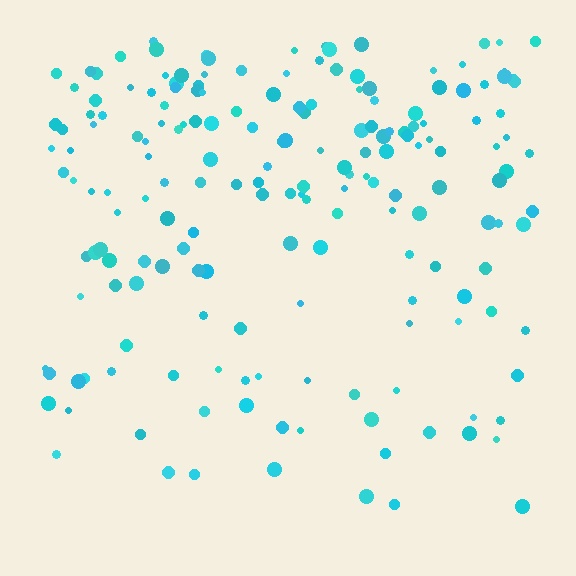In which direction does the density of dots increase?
From bottom to top, with the top side densest.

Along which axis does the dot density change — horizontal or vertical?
Vertical.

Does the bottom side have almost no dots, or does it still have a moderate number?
Still a moderate number, just noticeably fewer than the top.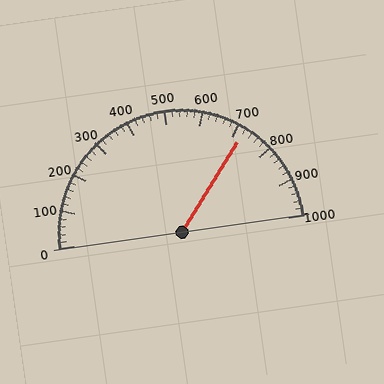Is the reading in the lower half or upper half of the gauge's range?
The reading is in the upper half of the range (0 to 1000).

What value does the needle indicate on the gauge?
The needle indicates approximately 720.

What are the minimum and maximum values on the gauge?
The gauge ranges from 0 to 1000.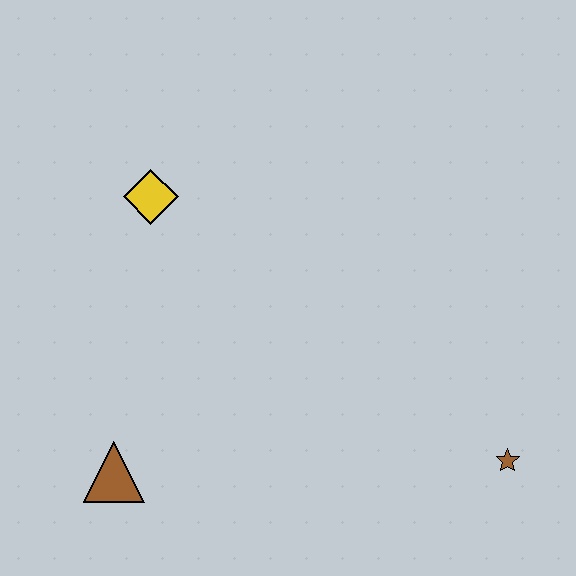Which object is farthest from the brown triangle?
The brown star is farthest from the brown triangle.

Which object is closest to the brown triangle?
The yellow diamond is closest to the brown triangle.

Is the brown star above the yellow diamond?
No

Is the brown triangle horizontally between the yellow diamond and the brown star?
No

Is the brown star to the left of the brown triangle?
No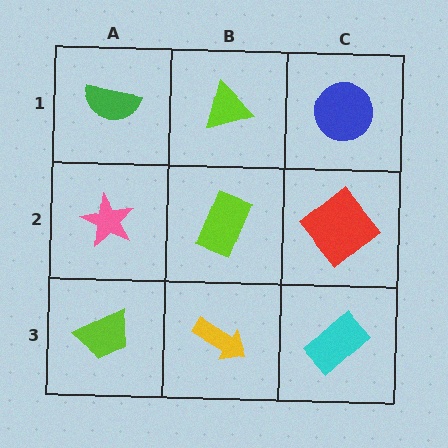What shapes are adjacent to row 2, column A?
A green semicircle (row 1, column A), a lime trapezoid (row 3, column A), a lime rectangle (row 2, column B).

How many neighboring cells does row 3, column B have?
3.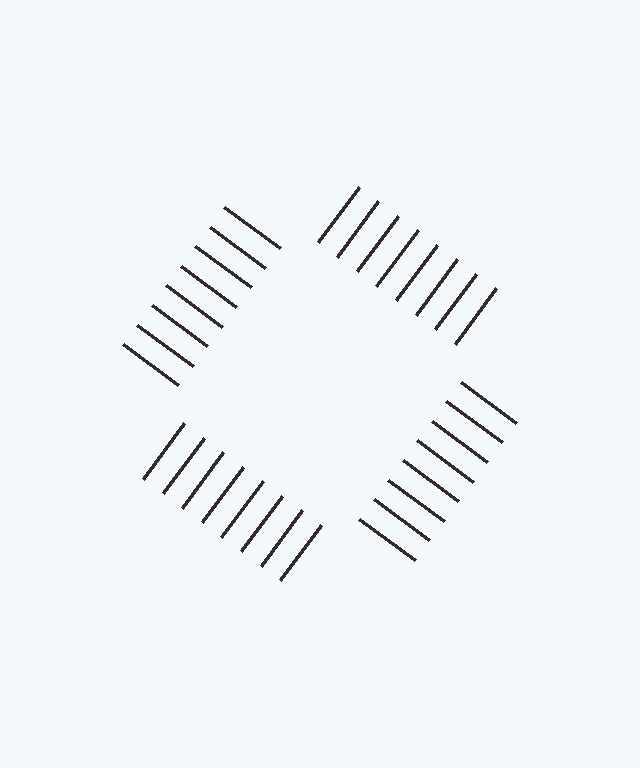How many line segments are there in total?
32 — 8 along each of the 4 edges.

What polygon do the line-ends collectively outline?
An illusory square — the line segments terminate on its edges but no continuous stroke is drawn.